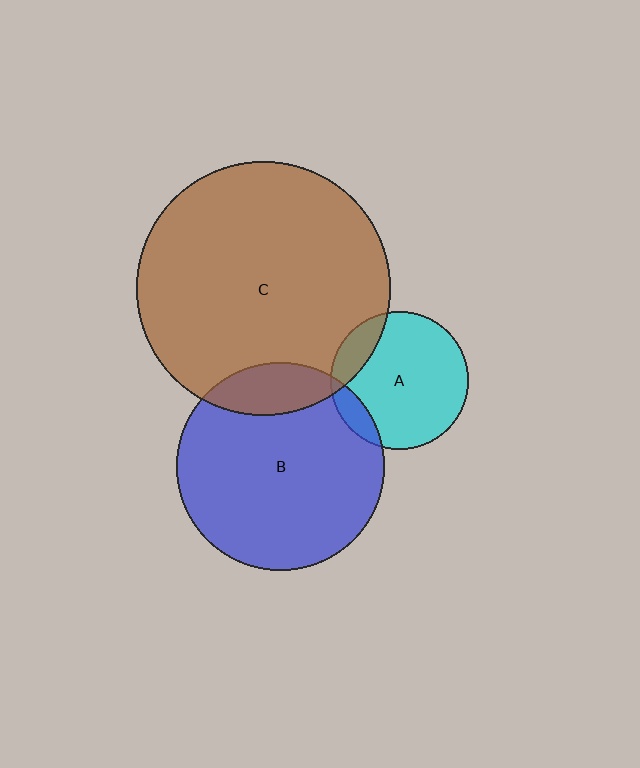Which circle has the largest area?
Circle C (brown).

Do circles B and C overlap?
Yes.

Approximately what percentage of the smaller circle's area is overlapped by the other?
Approximately 15%.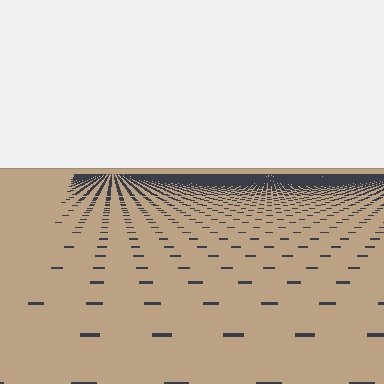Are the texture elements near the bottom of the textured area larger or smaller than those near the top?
Larger. Near the bottom, elements are closer to the viewer and appear at a bigger on-screen size.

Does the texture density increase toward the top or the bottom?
Density increases toward the top.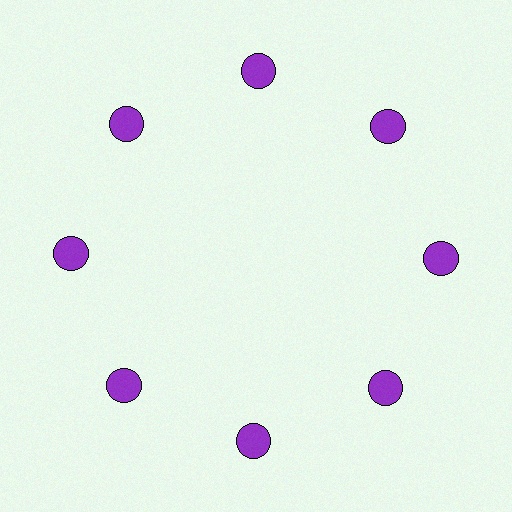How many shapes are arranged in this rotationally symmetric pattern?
There are 8 shapes, arranged in 8 groups of 1.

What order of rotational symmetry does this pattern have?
This pattern has 8-fold rotational symmetry.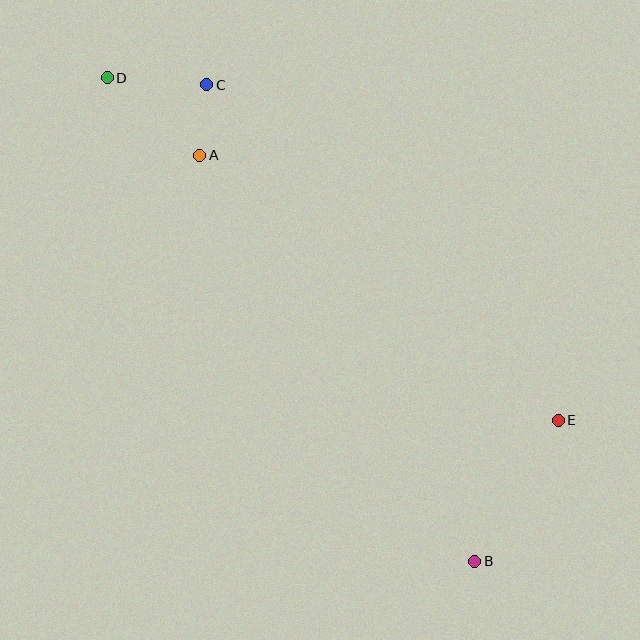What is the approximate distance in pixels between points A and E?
The distance between A and E is approximately 446 pixels.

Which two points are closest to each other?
Points A and C are closest to each other.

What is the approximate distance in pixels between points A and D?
The distance between A and D is approximately 121 pixels.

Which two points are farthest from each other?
Points B and D are farthest from each other.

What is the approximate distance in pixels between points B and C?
The distance between B and C is approximately 547 pixels.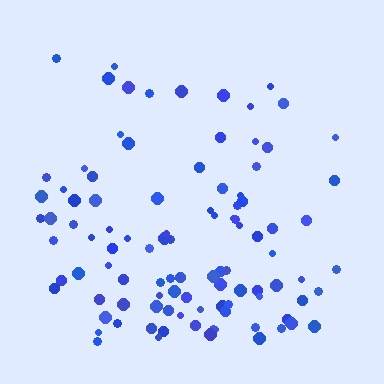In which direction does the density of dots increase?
From top to bottom, with the bottom side densest.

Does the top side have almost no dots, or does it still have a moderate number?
Still a moderate number, just noticeably fewer than the bottom.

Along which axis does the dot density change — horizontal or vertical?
Vertical.